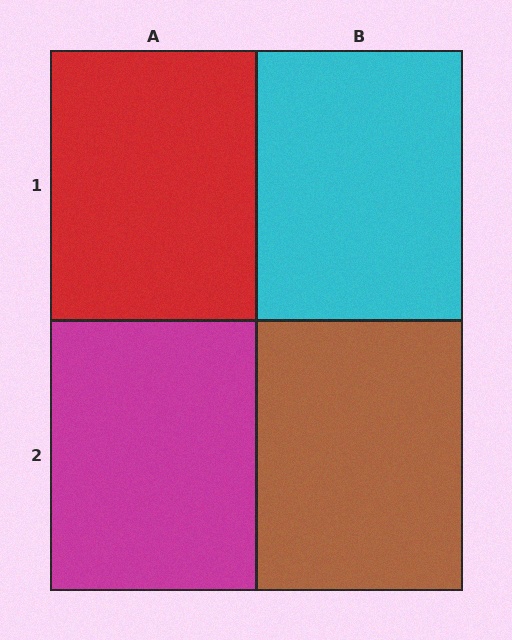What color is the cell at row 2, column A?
Magenta.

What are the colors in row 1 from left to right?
Red, cyan.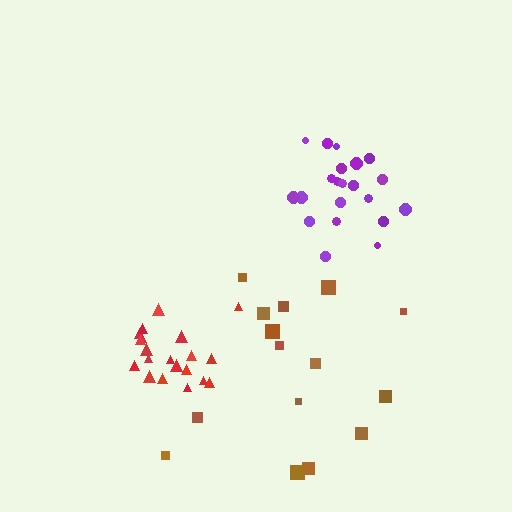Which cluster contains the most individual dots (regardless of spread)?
Purple (21).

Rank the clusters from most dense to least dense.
red, purple, brown.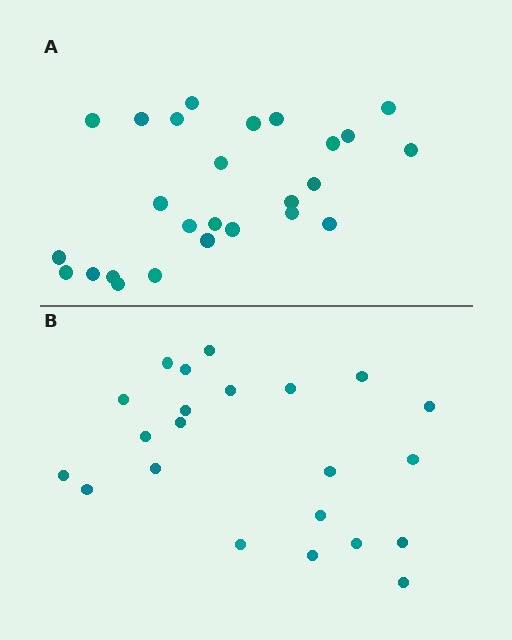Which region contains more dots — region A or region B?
Region A (the top region) has more dots.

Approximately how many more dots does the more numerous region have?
Region A has about 4 more dots than region B.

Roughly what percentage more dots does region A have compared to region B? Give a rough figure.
About 20% more.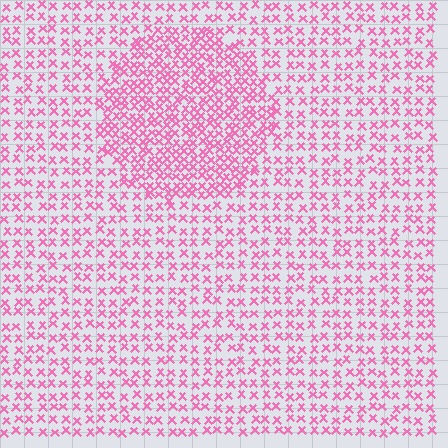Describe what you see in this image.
The image contains small pink elements arranged at two different densities. A circle-shaped region is visible where the elements are more densely packed than the surrounding area.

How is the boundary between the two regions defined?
The boundary is defined by a change in element density (approximately 1.9x ratio). All elements are the same color, size, and shape.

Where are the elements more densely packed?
The elements are more densely packed inside the circle boundary.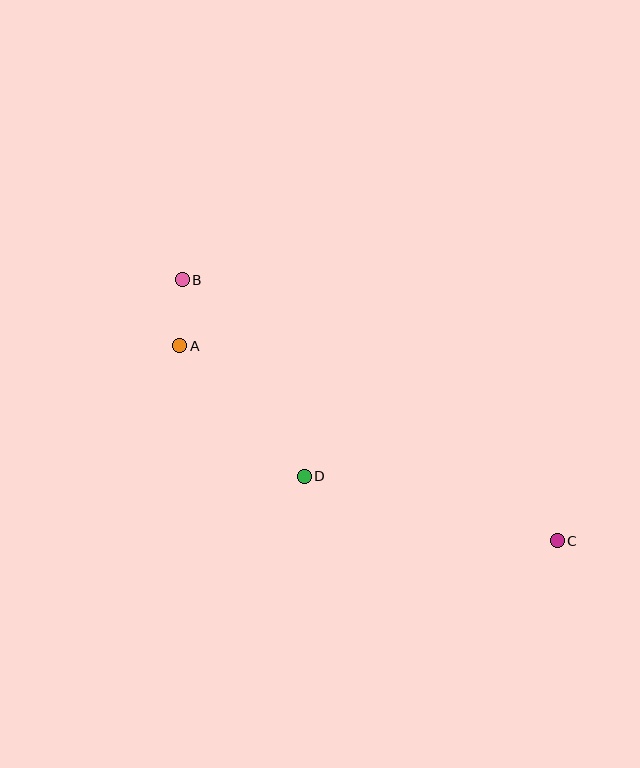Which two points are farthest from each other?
Points B and C are farthest from each other.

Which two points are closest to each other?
Points A and B are closest to each other.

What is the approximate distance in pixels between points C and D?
The distance between C and D is approximately 261 pixels.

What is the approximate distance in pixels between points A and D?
The distance between A and D is approximately 180 pixels.